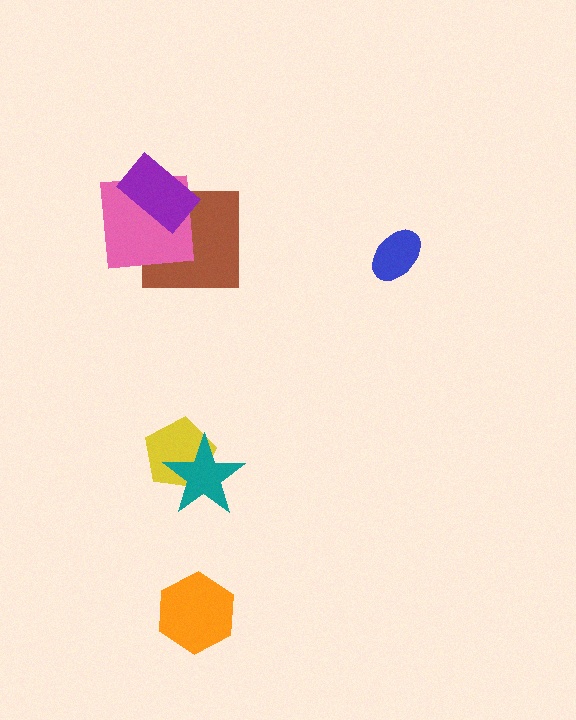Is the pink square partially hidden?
Yes, it is partially covered by another shape.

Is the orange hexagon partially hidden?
No, no other shape covers it.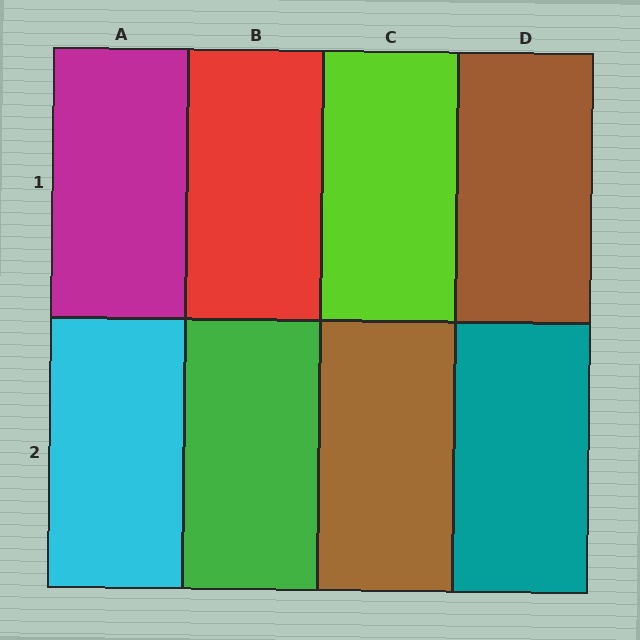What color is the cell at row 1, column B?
Red.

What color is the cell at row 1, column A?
Magenta.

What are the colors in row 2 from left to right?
Cyan, green, brown, teal.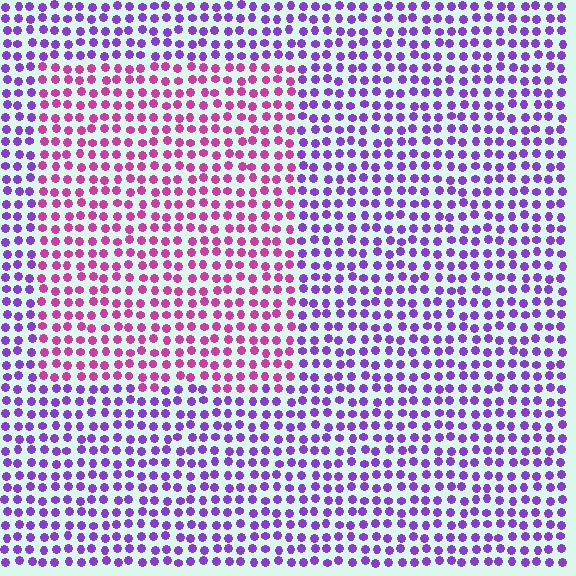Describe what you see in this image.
The image is filled with small purple elements in a uniform arrangement. A rectangle-shaped region is visible where the elements are tinted to a slightly different hue, forming a subtle color boundary.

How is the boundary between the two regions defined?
The boundary is defined purely by a slight shift in hue (about 44 degrees). Spacing, size, and orientation are identical on both sides.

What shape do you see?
I see a rectangle.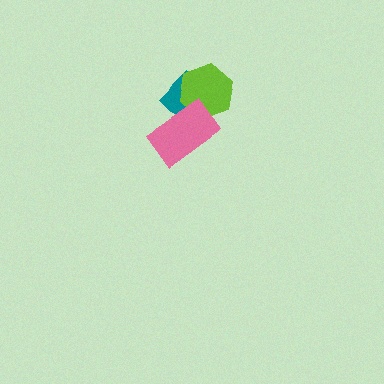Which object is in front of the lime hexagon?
The pink rectangle is in front of the lime hexagon.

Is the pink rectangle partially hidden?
No, no other shape covers it.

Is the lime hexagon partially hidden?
Yes, it is partially covered by another shape.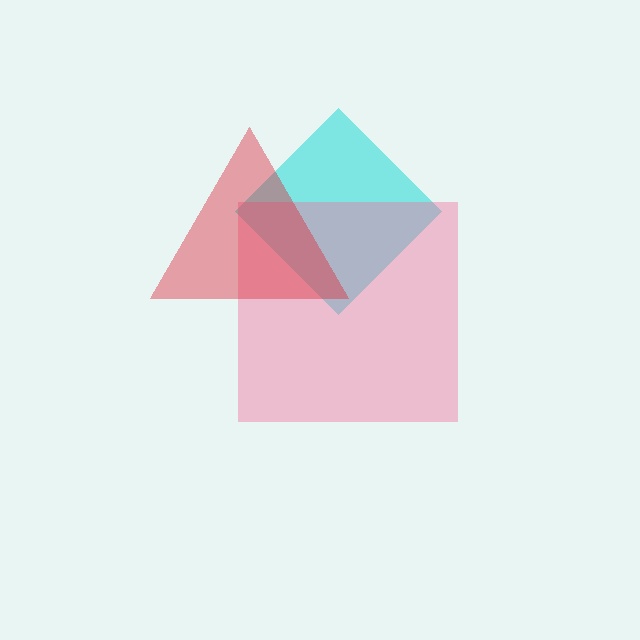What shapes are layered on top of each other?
The layered shapes are: a cyan diamond, a pink square, a red triangle.